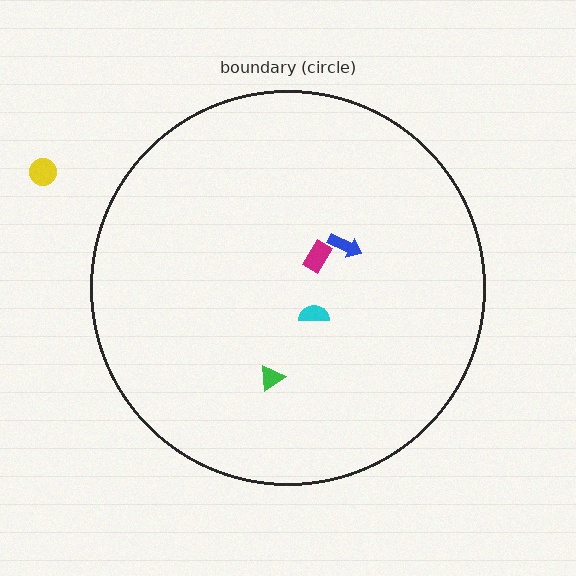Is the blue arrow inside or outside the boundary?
Inside.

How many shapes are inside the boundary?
4 inside, 1 outside.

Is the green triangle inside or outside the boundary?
Inside.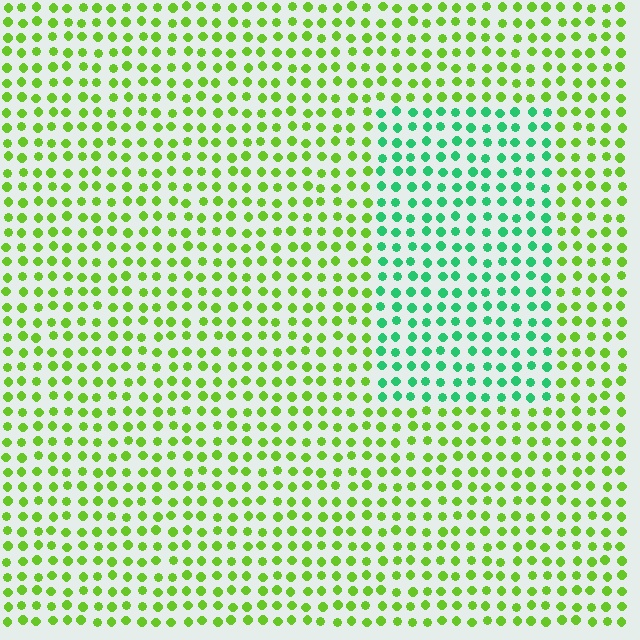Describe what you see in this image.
The image is filled with small lime elements in a uniform arrangement. A rectangle-shaped region is visible where the elements are tinted to a slightly different hue, forming a subtle color boundary.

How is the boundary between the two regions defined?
The boundary is defined purely by a slight shift in hue (about 51 degrees). Spacing, size, and orientation are identical on both sides.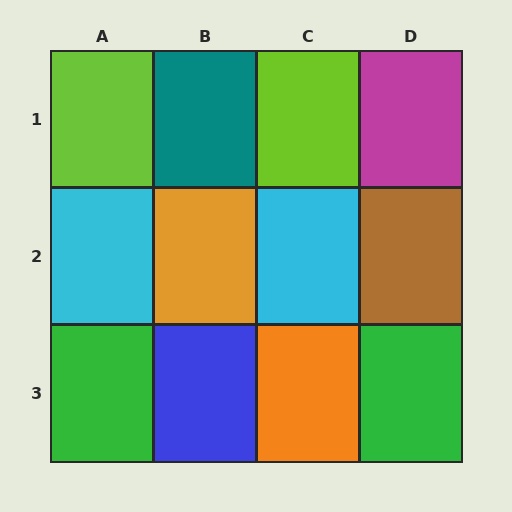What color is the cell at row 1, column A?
Lime.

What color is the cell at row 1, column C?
Lime.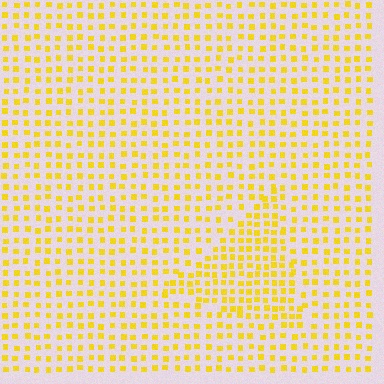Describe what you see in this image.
The image contains small yellow elements arranged at two different densities. A triangle-shaped region is visible where the elements are more densely packed than the surrounding area.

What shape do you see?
I see a triangle.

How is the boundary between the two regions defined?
The boundary is defined by a change in element density (approximately 1.6x ratio). All elements are the same color, size, and shape.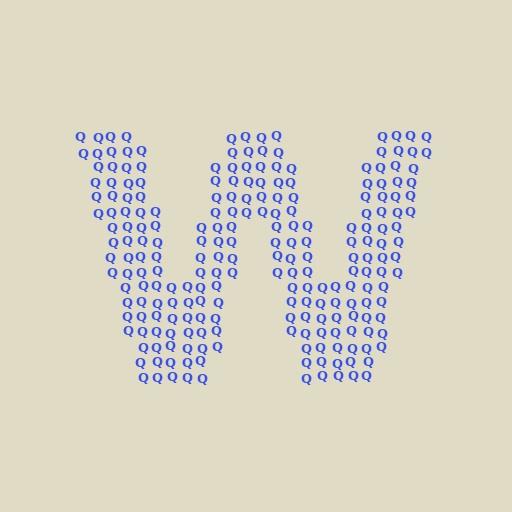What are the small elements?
The small elements are letter Q's.